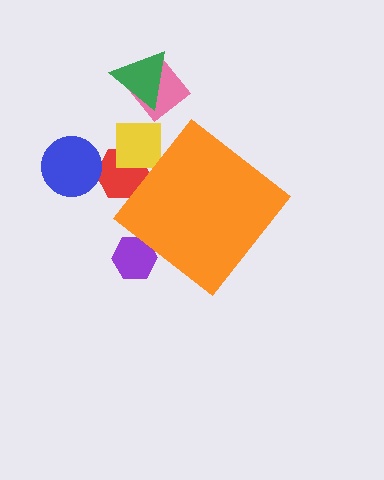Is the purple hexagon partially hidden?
Yes, the purple hexagon is partially hidden behind the orange diamond.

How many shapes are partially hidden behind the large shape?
3 shapes are partially hidden.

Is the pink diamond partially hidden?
No, the pink diamond is fully visible.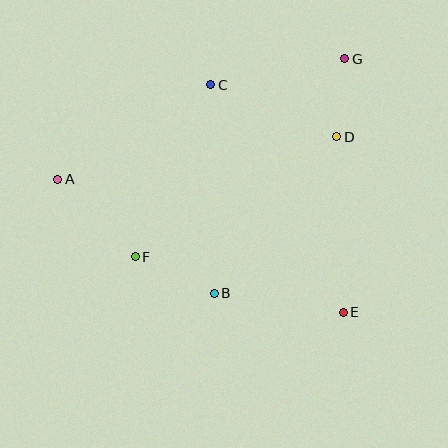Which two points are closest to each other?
Points D and G are closest to each other.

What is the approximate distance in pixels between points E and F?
The distance between E and F is approximately 216 pixels.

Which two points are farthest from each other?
Points A and E are farthest from each other.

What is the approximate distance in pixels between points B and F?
The distance between B and F is approximately 87 pixels.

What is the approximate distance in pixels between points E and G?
The distance between E and G is approximately 254 pixels.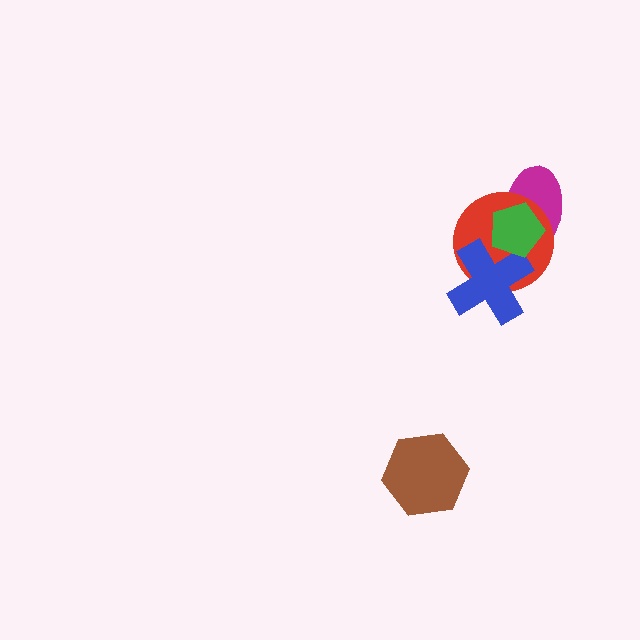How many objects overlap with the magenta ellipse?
2 objects overlap with the magenta ellipse.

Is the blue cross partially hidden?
Yes, it is partially covered by another shape.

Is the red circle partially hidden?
Yes, it is partially covered by another shape.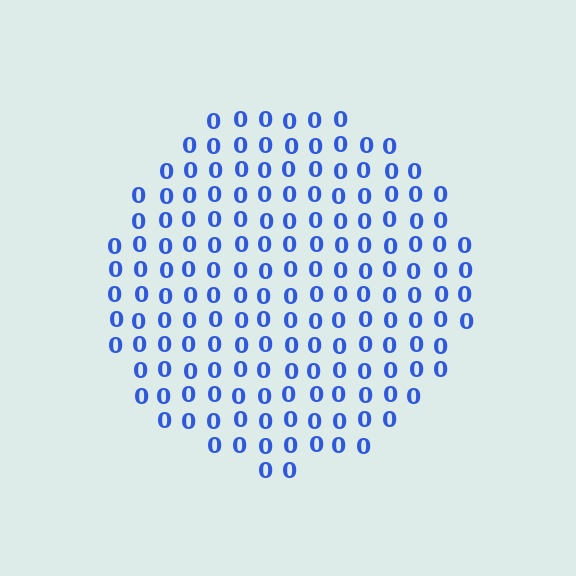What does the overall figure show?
The overall figure shows a circle.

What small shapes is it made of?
It is made of small digit 0's.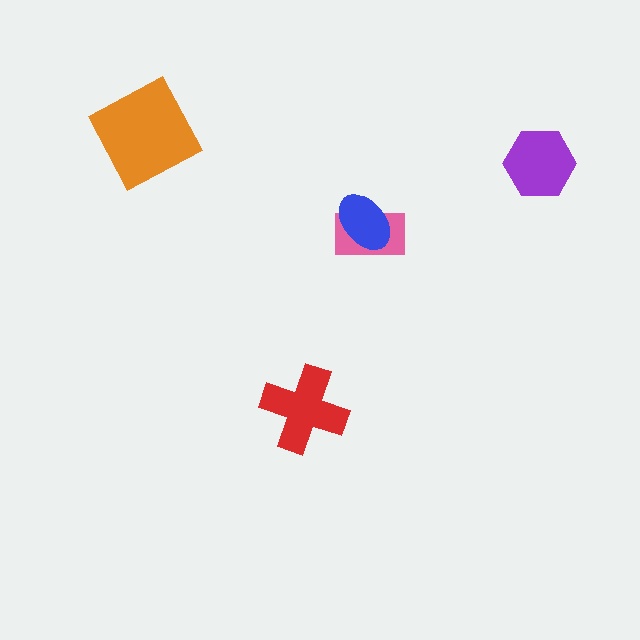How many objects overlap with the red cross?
0 objects overlap with the red cross.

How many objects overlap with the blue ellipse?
1 object overlaps with the blue ellipse.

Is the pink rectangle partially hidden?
Yes, it is partially covered by another shape.